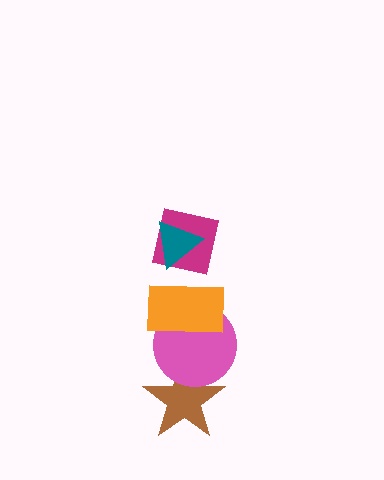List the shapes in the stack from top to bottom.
From top to bottom: the teal triangle, the magenta square, the orange rectangle, the pink circle, the brown star.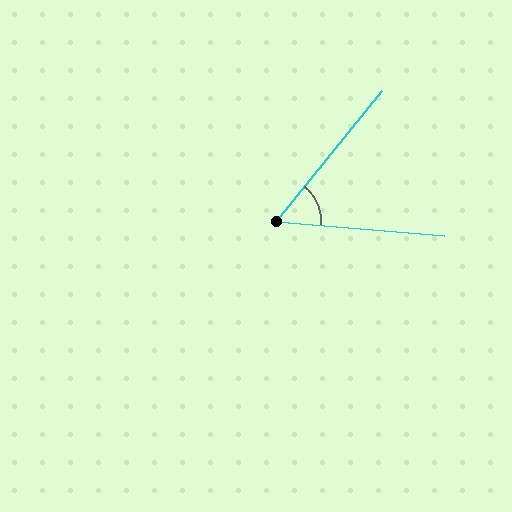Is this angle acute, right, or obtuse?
It is acute.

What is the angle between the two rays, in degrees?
Approximately 56 degrees.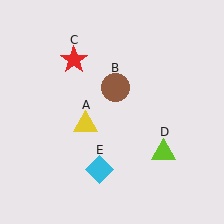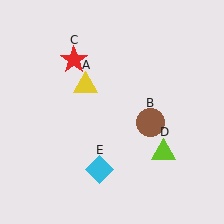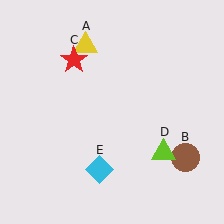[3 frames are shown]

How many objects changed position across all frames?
2 objects changed position: yellow triangle (object A), brown circle (object B).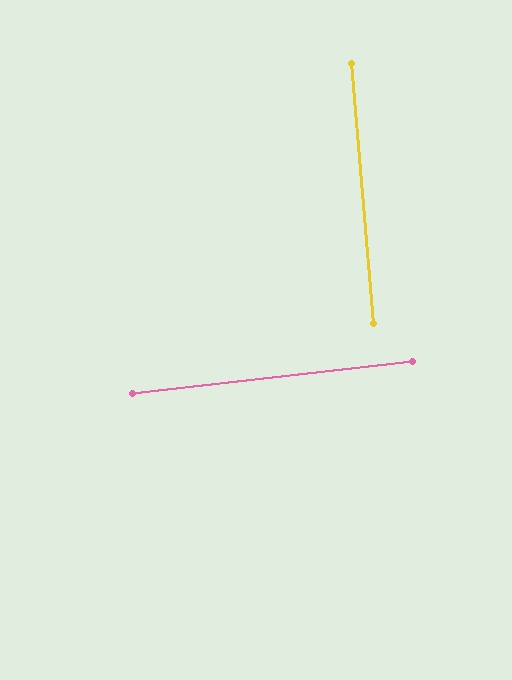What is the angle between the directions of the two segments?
Approximately 88 degrees.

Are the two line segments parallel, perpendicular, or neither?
Perpendicular — they meet at approximately 88°.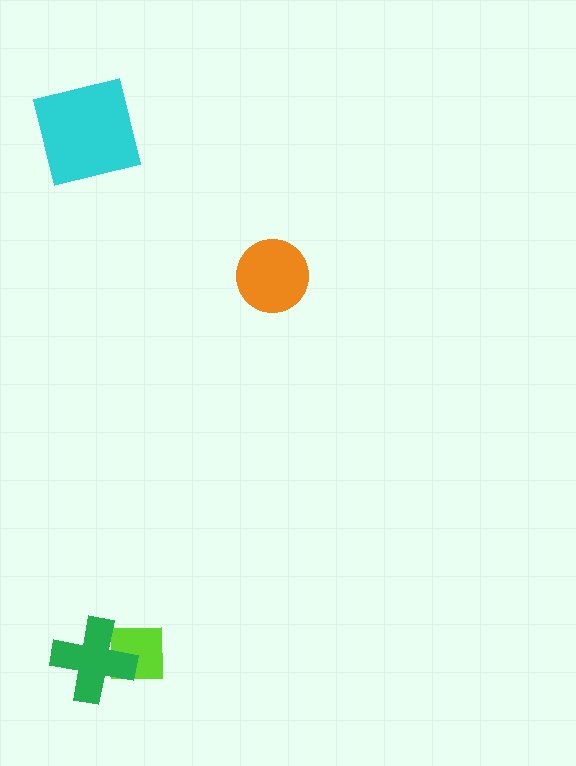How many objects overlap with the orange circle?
0 objects overlap with the orange circle.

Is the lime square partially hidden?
Yes, it is partially covered by another shape.